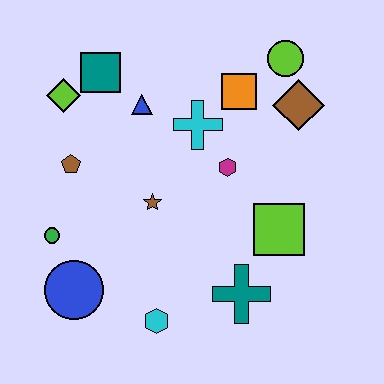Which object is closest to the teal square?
The lime diamond is closest to the teal square.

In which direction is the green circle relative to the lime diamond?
The green circle is below the lime diamond.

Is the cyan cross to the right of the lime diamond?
Yes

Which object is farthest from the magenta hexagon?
The blue circle is farthest from the magenta hexagon.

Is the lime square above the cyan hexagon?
Yes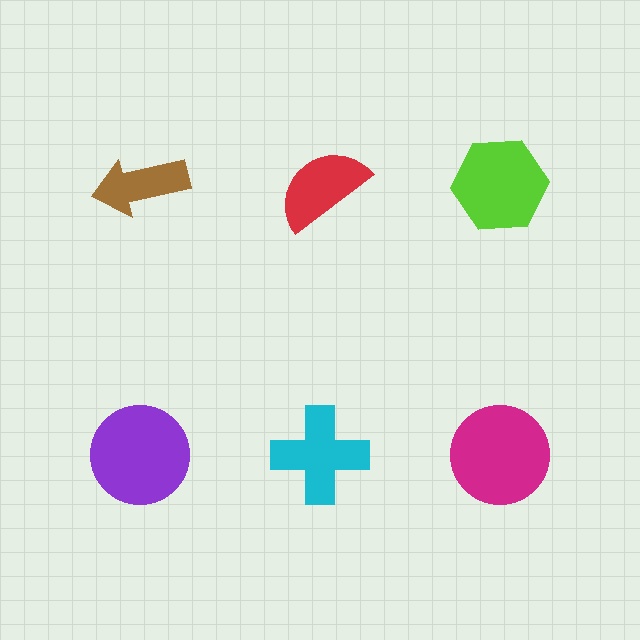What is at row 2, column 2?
A cyan cross.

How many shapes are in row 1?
3 shapes.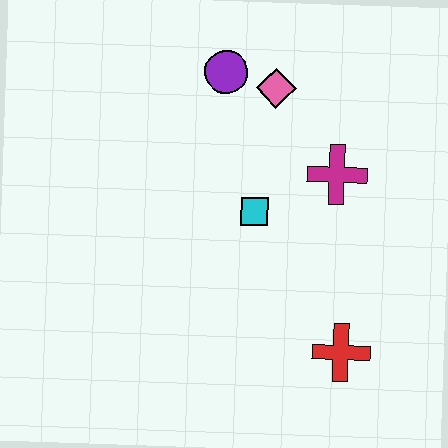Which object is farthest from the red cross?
The purple circle is farthest from the red cross.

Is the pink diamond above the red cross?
Yes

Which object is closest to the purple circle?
The pink diamond is closest to the purple circle.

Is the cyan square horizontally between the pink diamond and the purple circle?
Yes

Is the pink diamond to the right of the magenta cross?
No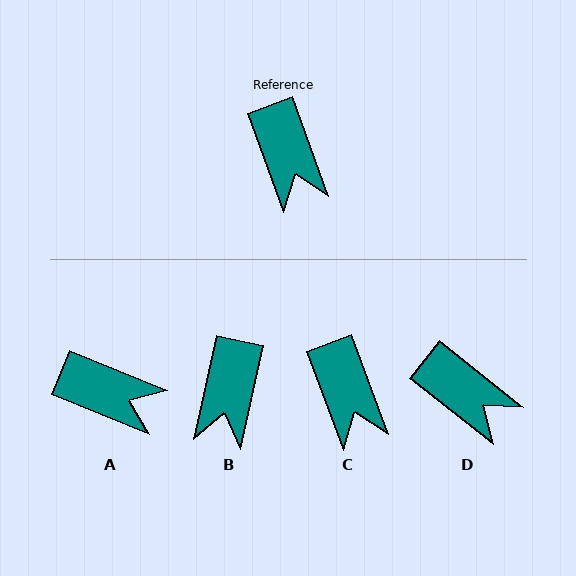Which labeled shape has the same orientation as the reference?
C.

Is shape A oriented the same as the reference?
No, it is off by about 48 degrees.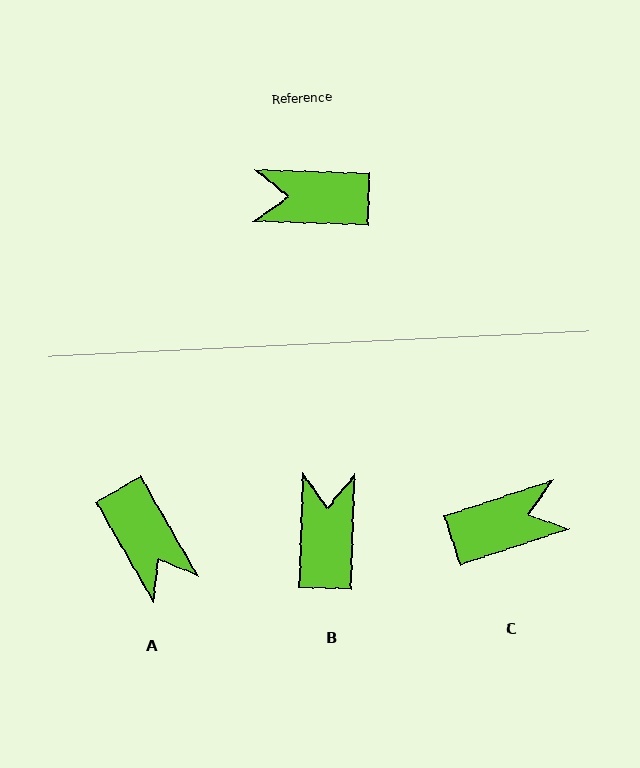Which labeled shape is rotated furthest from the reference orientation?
C, about 160 degrees away.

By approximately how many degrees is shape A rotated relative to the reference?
Approximately 122 degrees counter-clockwise.